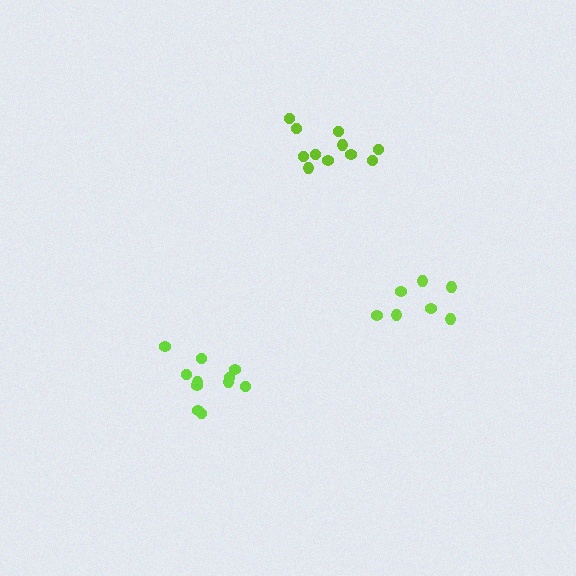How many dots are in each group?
Group 1: 7 dots, Group 2: 11 dots, Group 3: 11 dots (29 total).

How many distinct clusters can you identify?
There are 3 distinct clusters.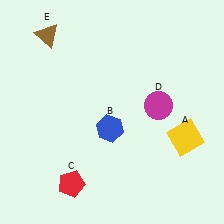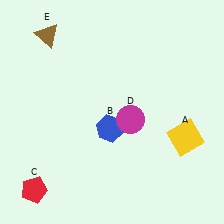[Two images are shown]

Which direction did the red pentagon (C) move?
The red pentagon (C) moved left.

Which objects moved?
The objects that moved are: the red pentagon (C), the magenta circle (D).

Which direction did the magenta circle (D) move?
The magenta circle (D) moved left.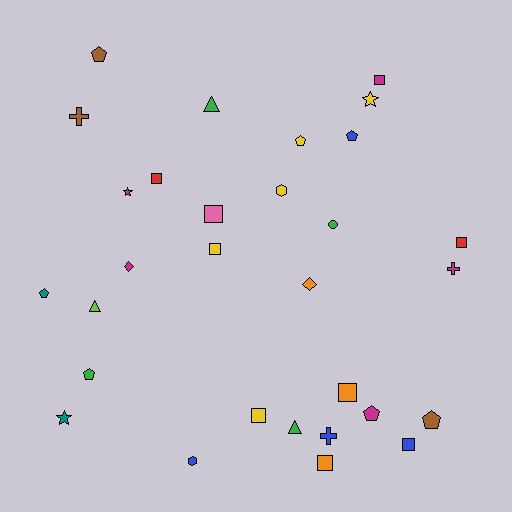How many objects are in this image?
There are 30 objects.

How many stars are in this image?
There are 3 stars.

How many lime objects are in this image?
There is 1 lime object.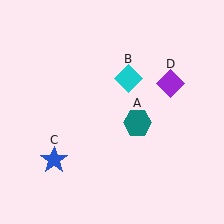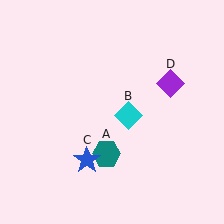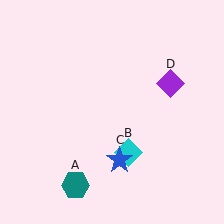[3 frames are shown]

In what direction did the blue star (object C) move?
The blue star (object C) moved right.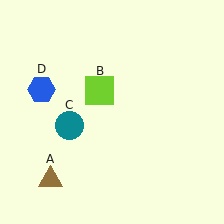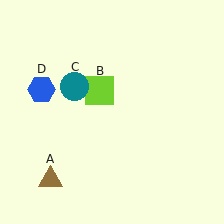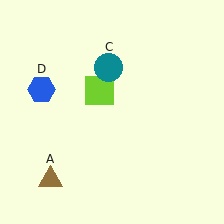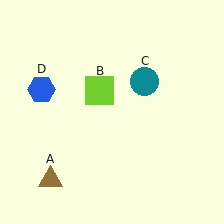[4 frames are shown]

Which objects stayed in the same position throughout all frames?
Brown triangle (object A) and lime square (object B) and blue hexagon (object D) remained stationary.